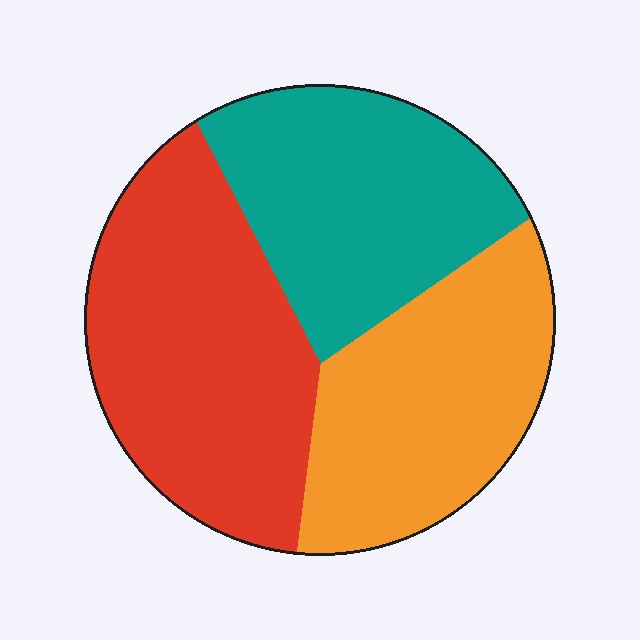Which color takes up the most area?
Red, at roughly 40%.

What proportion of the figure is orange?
Orange takes up about one third (1/3) of the figure.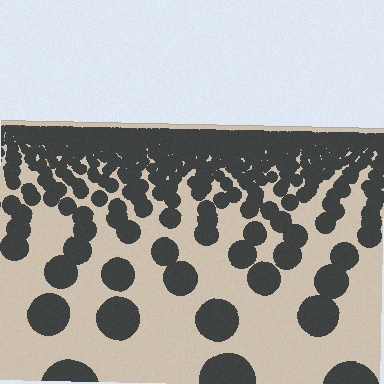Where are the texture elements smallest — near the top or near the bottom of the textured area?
Near the top.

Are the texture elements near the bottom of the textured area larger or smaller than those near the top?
Larger. Near the bottom, elements are closer to the viewer and appear at a bigger on-screen size.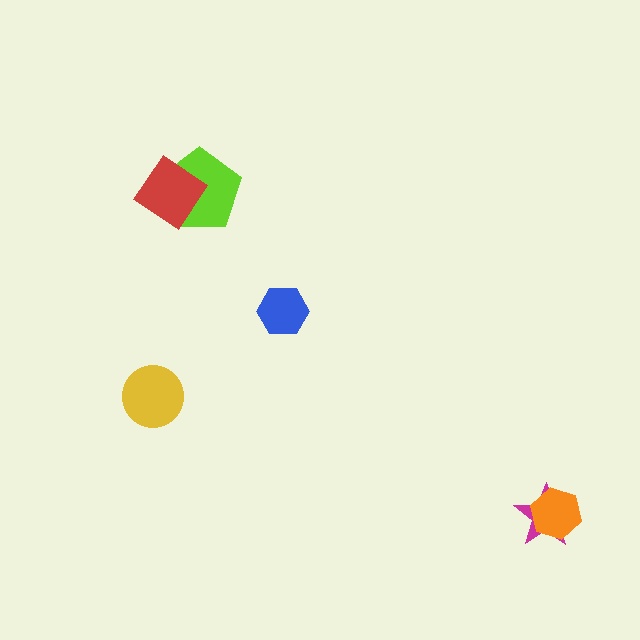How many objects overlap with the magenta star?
1 object overlaps with the magenta star.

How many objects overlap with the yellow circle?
0 objects overlap with the yellow circle.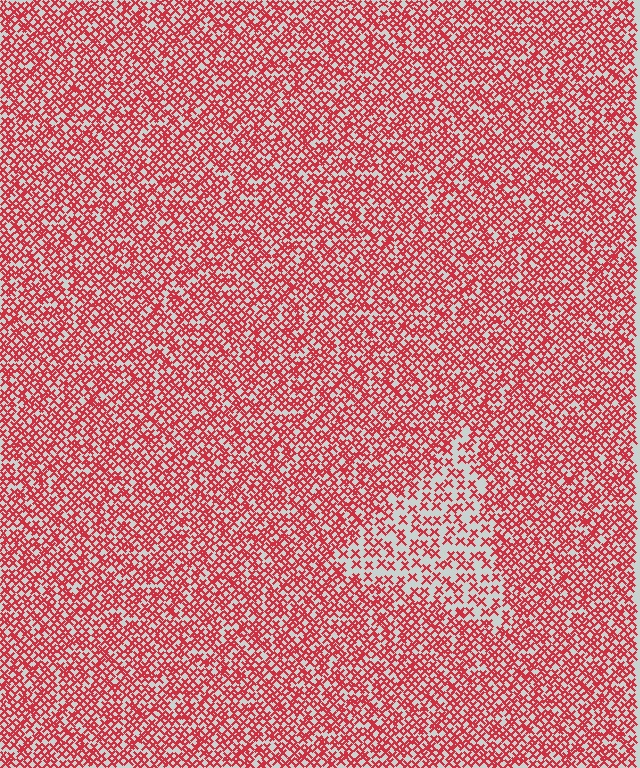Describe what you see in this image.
The image contains small red elements arranged at two different densities. A triangle-shaped region is visible where the elements are less densely packed than the surrounding area.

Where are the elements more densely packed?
The elements are more densely packed outside the triangle boundary.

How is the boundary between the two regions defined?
The boundary is defined by a change in element density (approximately 2.0x ratio). All elements are the same color, size, and shape.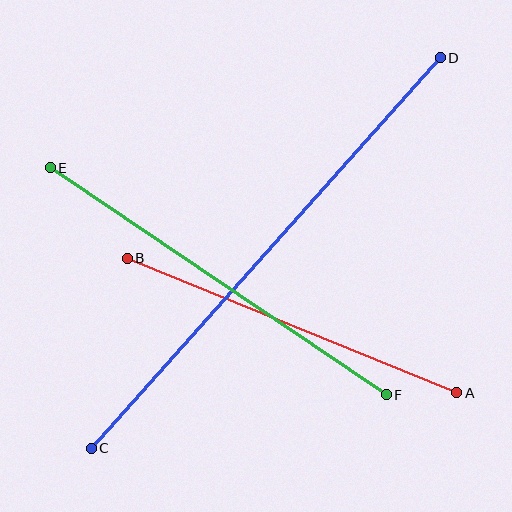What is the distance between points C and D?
The distance is approximately 524 pixels.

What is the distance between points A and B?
The distance is approximately 356 pixels.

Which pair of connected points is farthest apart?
Points C and D are farthest apart.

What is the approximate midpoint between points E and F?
The midpoint is at approximately (218, 281) pixels.